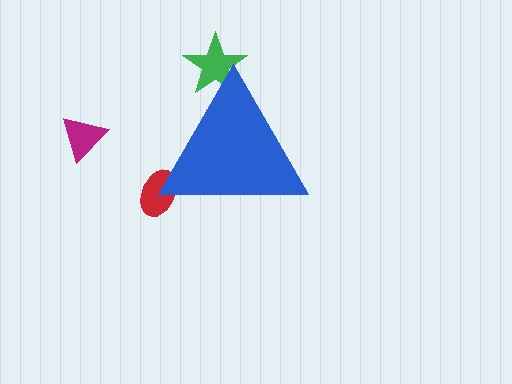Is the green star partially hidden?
Yes, the green star is partially hidden behind the blue triangle.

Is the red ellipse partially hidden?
Yes, the red ellipse is partially hidden behind the blue triangle.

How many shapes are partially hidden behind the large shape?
2 shapes are partially hidden.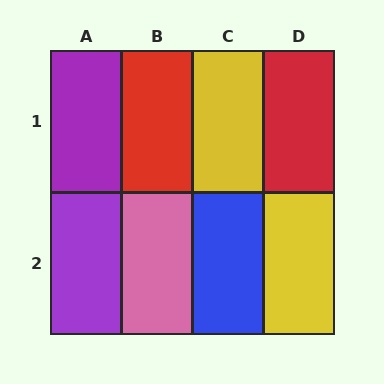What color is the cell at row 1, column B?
Red.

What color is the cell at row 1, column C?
Yellow.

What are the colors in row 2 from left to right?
Purple, pink, blue, yellow.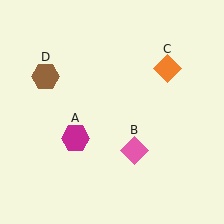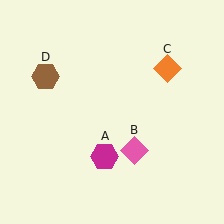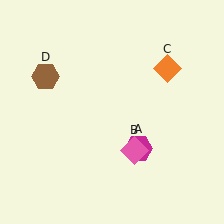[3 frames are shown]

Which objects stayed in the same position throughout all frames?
Pink diamond (object B) and orange diamond (object C) and brown hexagon (object D) remained stationary.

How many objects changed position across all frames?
1 object changed position: magenta hexagon (object A).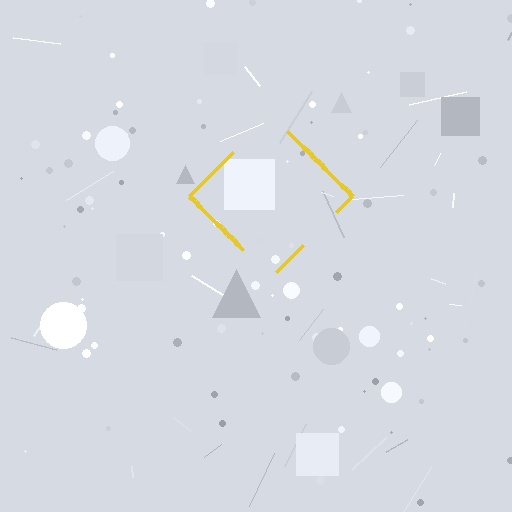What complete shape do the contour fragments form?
The contour fragments form a diamond.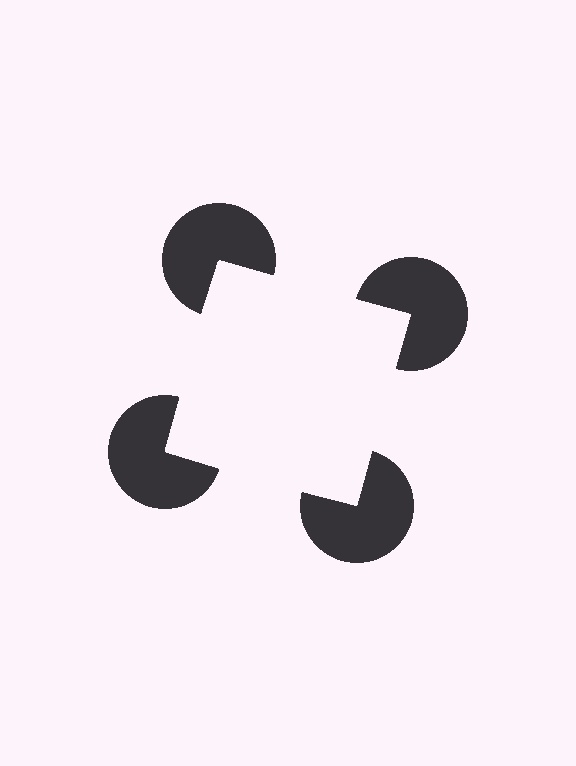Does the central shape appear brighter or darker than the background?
It typically appears slightly brighter than the background, even though no actual brightness change is drawn.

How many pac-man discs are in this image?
There are 4 — one at each vertex of the illusory square.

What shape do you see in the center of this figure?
An illusory square — its edges are inferred from the aligned wedge cuts in the pac-man discs, not physically drawn.